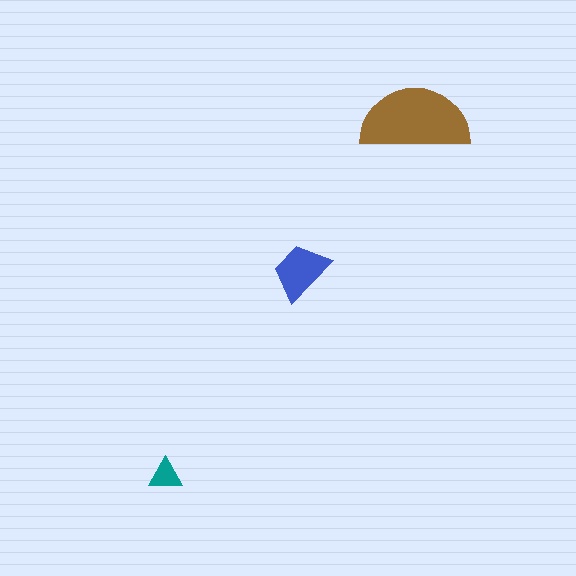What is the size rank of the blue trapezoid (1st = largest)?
2nd.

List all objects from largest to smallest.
The brown semicircle, the blue trapezoid, the teal triangle.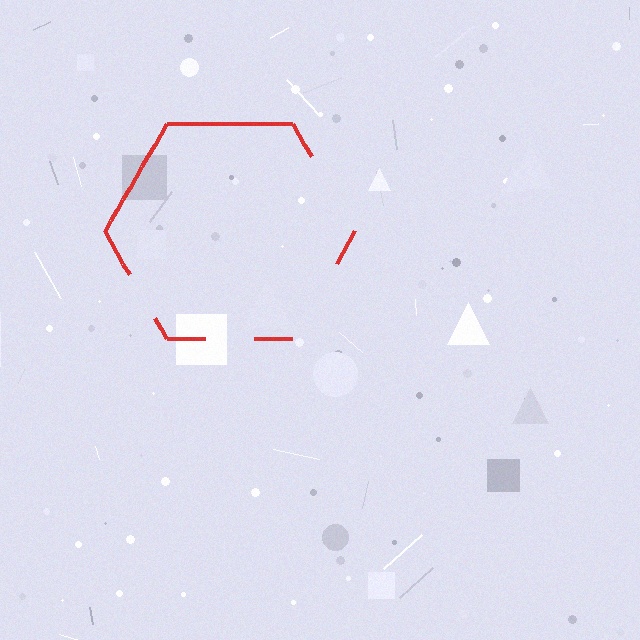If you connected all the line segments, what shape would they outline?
They would outline a hexagon.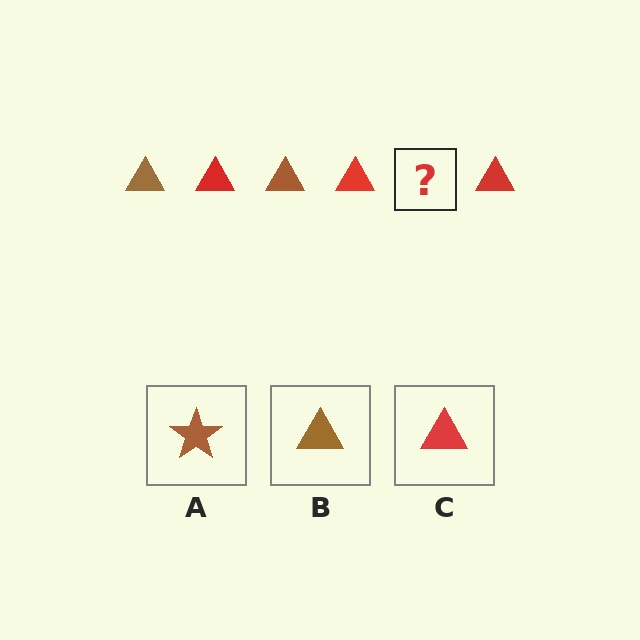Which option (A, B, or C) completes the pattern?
B.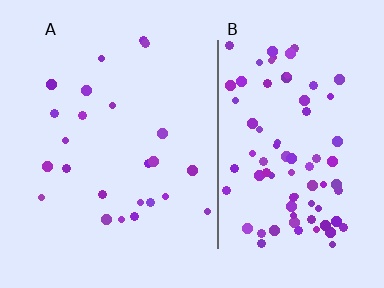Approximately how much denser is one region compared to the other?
Approximately 3.5× — region B over region A.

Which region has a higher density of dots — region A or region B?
B (the right).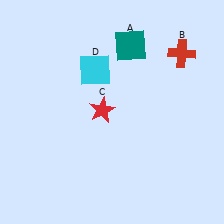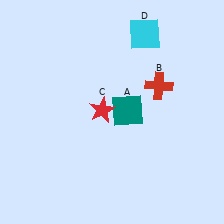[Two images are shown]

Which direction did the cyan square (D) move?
The cyan square (D) moved right.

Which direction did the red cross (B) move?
The red cross (B) moved down.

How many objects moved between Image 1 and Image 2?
3 objects moved between the two images.